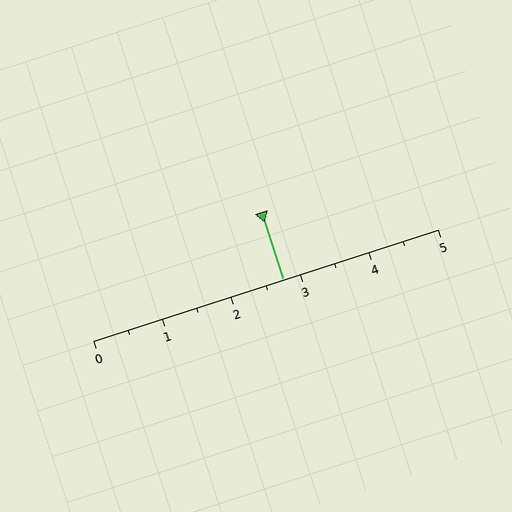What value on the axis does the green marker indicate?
The marker indicates approximately 2.8.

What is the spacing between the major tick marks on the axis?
The major ticks are spaced 1 apart.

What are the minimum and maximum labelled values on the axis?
The axis runs from 0 to 5.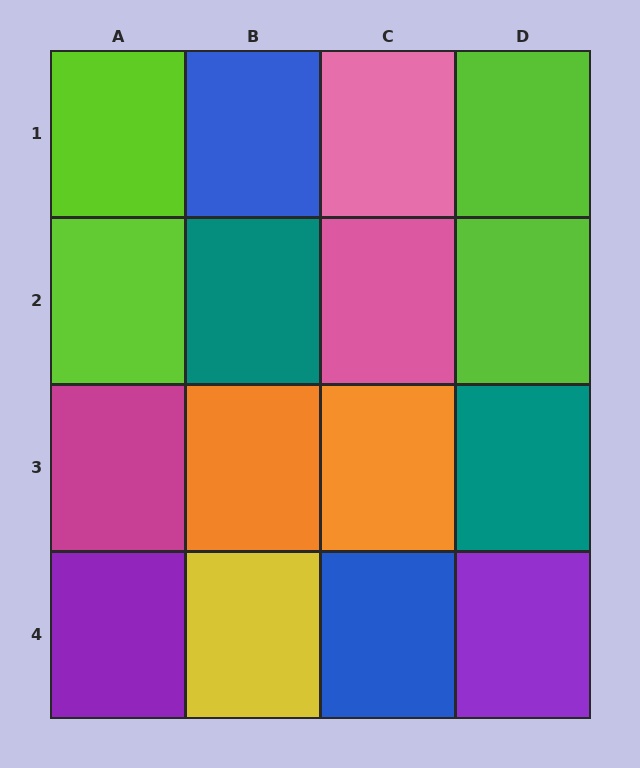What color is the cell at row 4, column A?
Purple.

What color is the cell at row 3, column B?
Orange.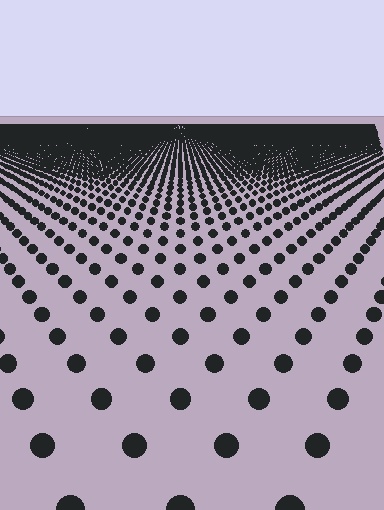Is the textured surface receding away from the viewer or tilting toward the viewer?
The surface is receding away from the viewer. Texture elements get smaller and denser toward the top.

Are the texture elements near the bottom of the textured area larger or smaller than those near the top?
Larger. Near the bottom, elements are closer to the viewer and appear at a bigger on-screen size.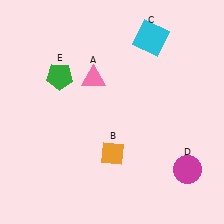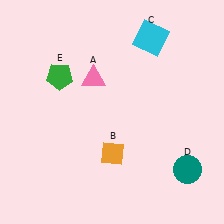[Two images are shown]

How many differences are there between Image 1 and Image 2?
There is 1 difference between the two images.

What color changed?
The circle (D) changed from magenta in Image 1 to teal in Image 2.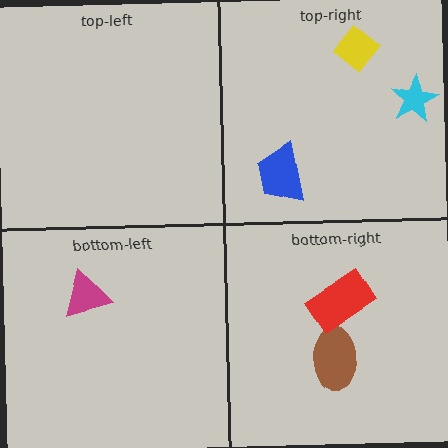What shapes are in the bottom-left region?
The magenta triangle.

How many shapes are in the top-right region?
3.